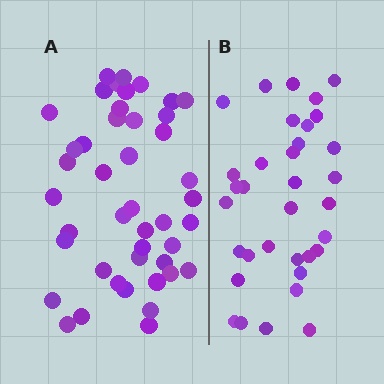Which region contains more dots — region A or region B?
Region A (the left region) has more dots.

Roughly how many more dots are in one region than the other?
Region A has roughly 10 or so more dots than region B.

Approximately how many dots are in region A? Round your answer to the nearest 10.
About 40 dots. (The exact count is 44, which rounds to 40.)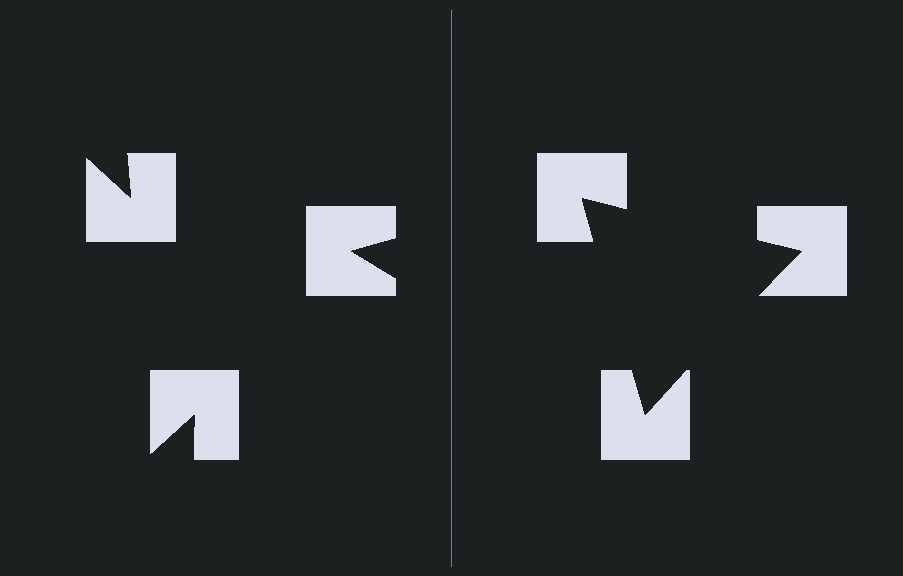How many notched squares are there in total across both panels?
6 — 3 on each side.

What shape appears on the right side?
An illusory triangle.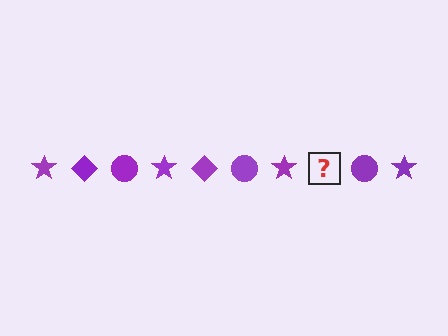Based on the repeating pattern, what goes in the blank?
The blank should be a purple diamond.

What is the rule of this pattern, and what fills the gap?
The rule is that the pattern cycles through star, diamond, circle shapes in purple. The gap should be filled with a purple diamond.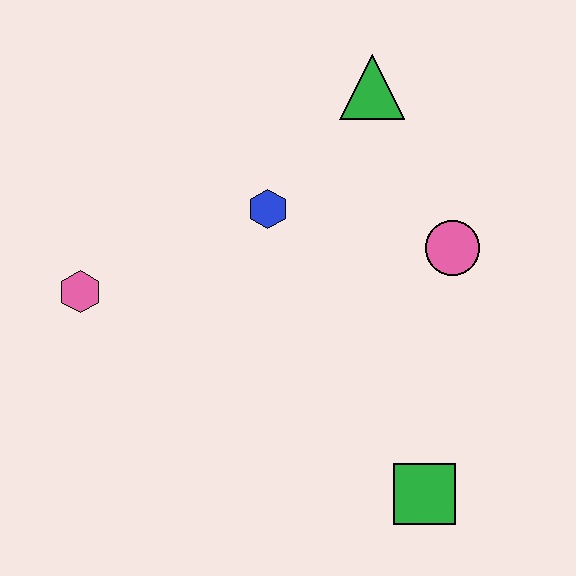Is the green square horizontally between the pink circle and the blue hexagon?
Yes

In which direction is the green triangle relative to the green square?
The green triangle is above the green square.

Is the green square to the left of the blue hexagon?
No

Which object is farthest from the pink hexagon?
The green square is farthest from the pink hexagon.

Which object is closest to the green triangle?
The blue hexagon is closest to the green triangle.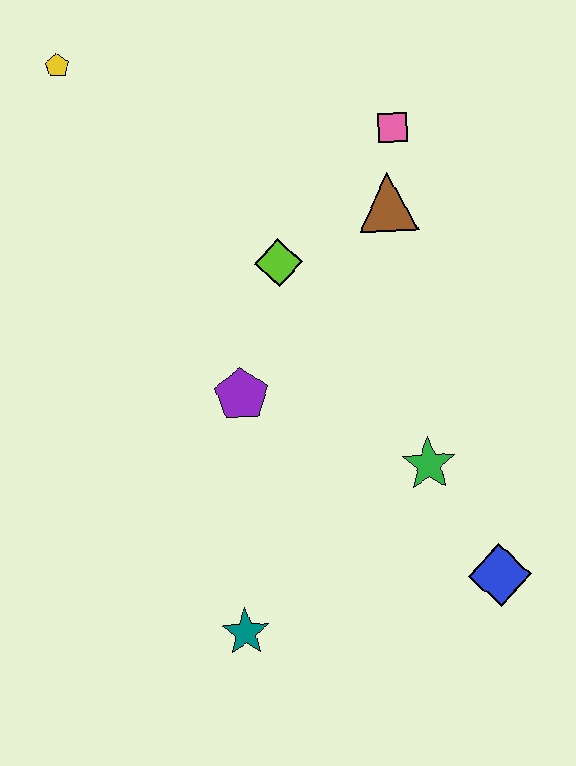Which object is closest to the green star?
The blue diamond is closest to the green star.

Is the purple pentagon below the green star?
No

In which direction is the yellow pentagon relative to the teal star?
The yellow pentagon is above the teal star.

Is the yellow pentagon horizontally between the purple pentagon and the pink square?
No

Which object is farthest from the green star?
The yellow pentagon is farthest from the green star.